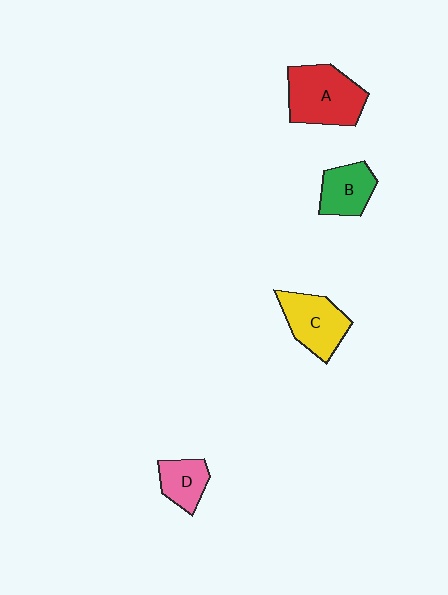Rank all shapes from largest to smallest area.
From largest to smallest: A (red), C (yellow), B (green), D (pink).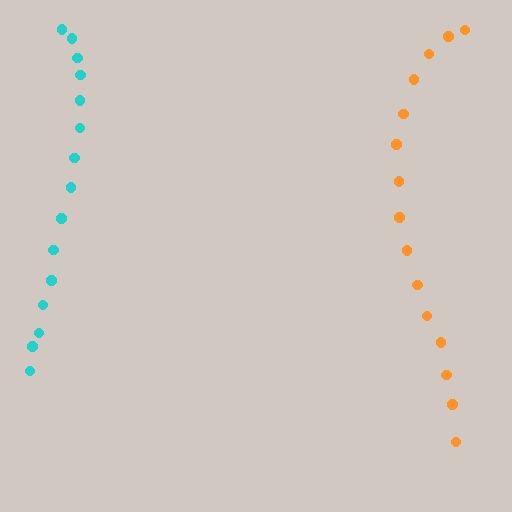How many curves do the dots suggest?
There are 2 distinct paths.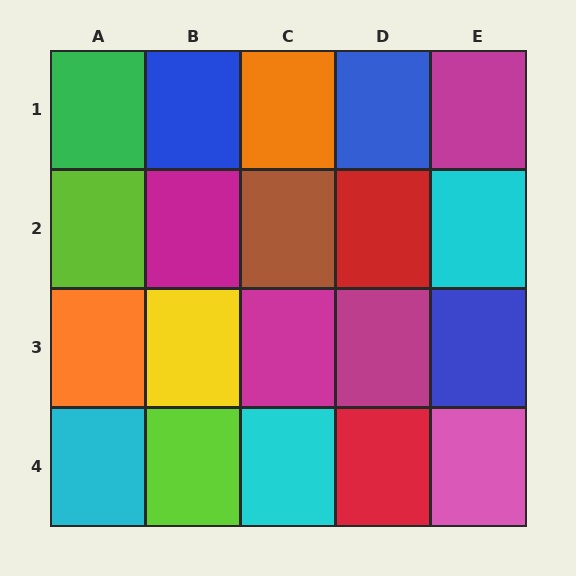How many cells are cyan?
3 cells are cyan.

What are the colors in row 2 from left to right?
Lime, magenta, brown, red, cyan.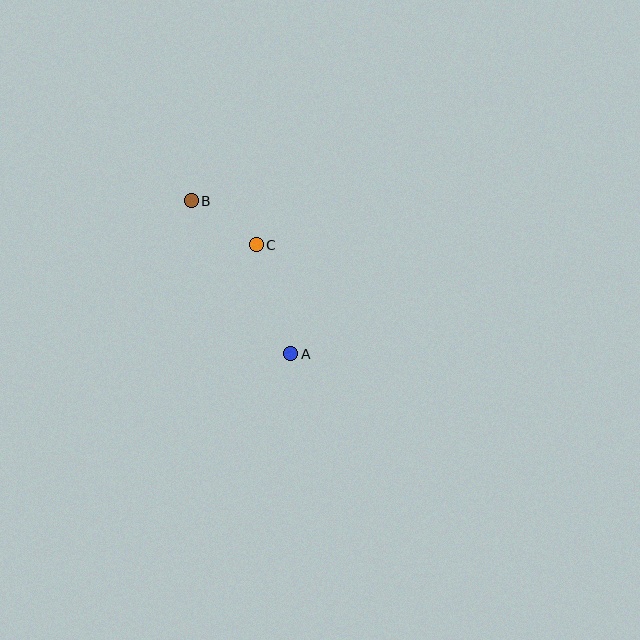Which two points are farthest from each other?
Points A and B are farthest from each other.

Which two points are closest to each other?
Points B and C are closest to each other.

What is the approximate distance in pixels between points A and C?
The distance between A and C is approximately 115 pixels.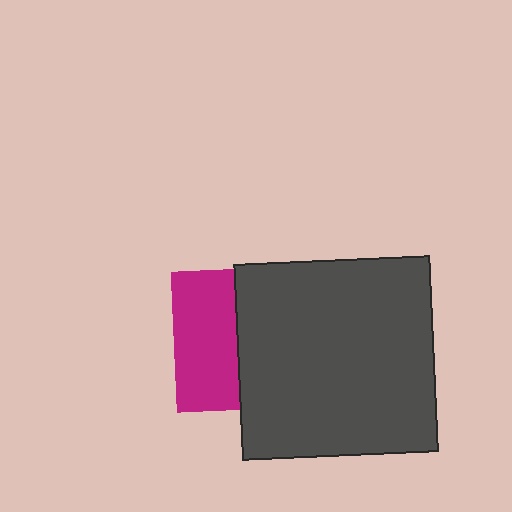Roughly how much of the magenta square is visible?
About half of it is visible (roughly 45%).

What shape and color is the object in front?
The object in front is a dark gray square.